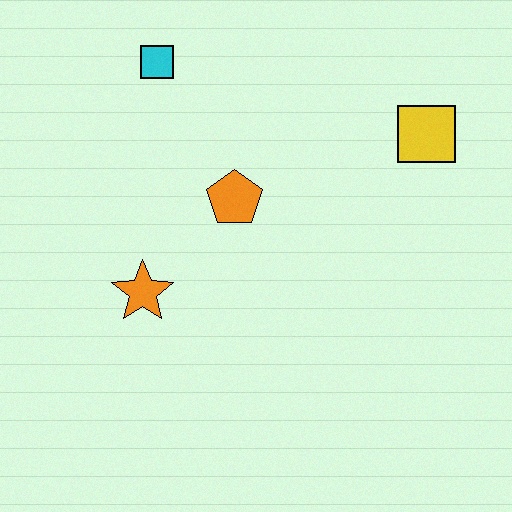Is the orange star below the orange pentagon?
Yes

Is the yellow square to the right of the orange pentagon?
Yes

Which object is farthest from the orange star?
The yellow square is farthest from the orange star.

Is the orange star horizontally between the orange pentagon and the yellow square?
No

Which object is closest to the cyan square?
The orange pentagon is closest to the cyan square.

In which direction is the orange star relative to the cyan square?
The orange star is below the cyan square.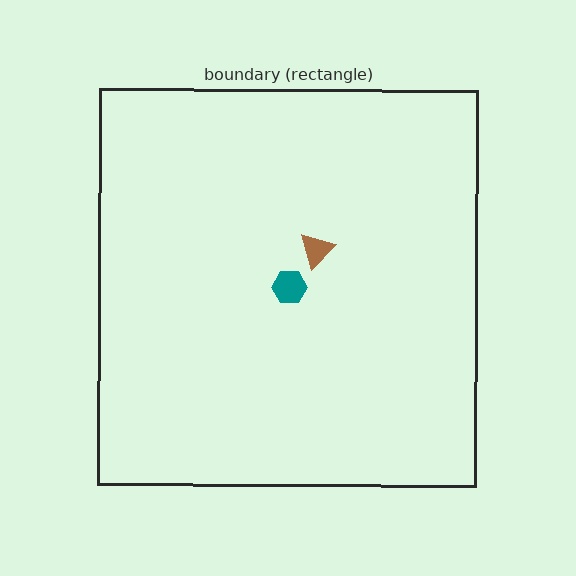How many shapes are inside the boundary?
2 inside, 0 outside.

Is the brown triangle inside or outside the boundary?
Inside.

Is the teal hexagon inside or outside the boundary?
Inside.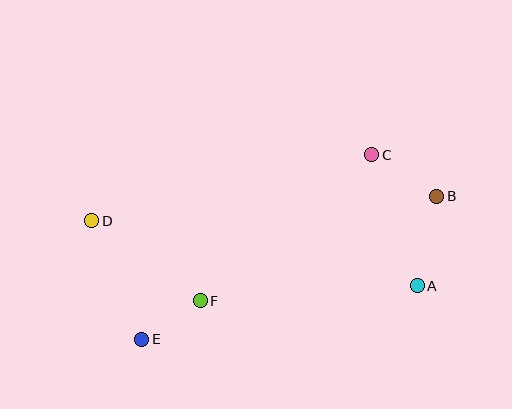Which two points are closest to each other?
Points E and F are closest to each other.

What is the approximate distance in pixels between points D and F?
The distance between D and F is approximately 135 pixels.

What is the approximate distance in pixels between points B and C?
The distance between B and C is approximately 77 pixels.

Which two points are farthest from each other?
Points B and D are farthest from each other.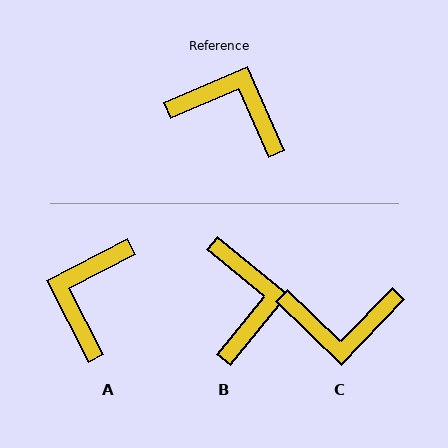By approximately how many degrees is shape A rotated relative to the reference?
Approximately 94 degrees counter-clockwise.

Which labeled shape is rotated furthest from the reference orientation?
C, about 158 degrees away.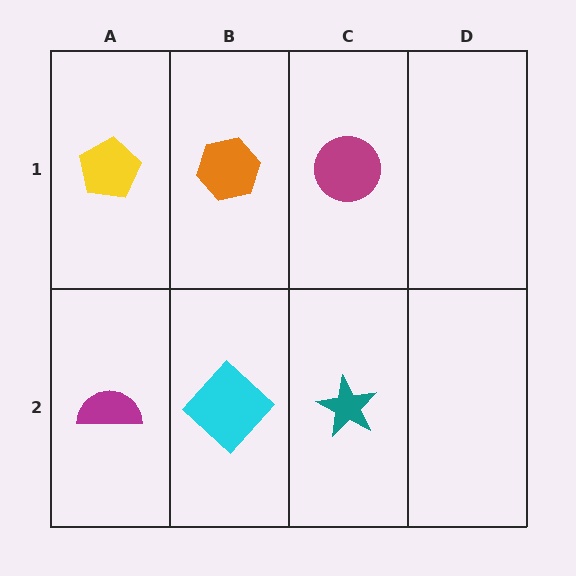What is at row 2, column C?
A teal star.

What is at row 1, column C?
A magenta circle.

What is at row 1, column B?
An orange hexagon.